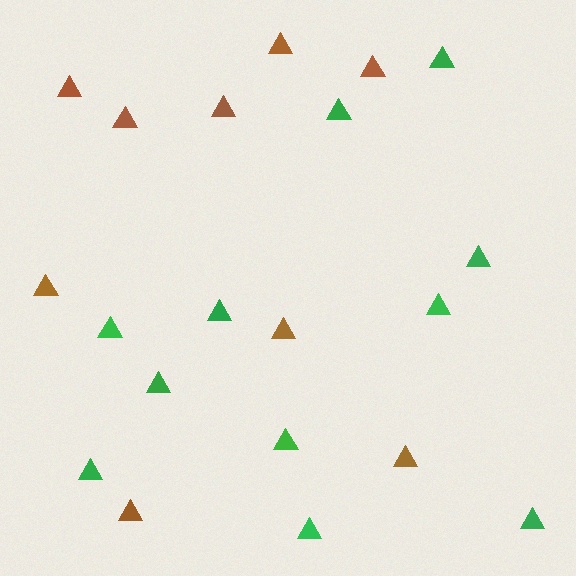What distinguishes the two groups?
There are 2 groups: one group of brown triangles (9) and one group of green triangles (11).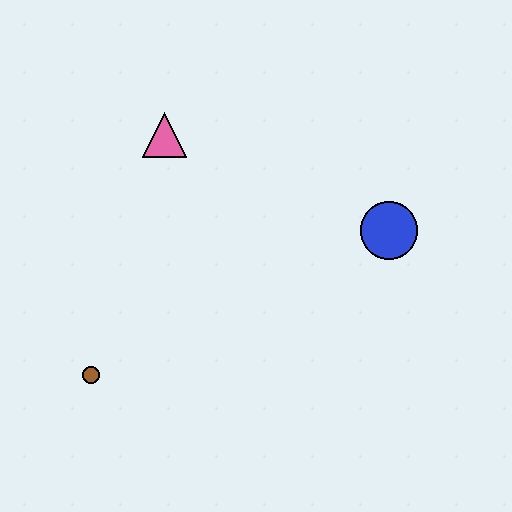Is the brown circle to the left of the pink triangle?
Yes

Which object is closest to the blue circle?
The pink triangle is closest to the blue circle.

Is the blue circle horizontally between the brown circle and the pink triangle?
No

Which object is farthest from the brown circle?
The blue circle is farthest from the brown circle.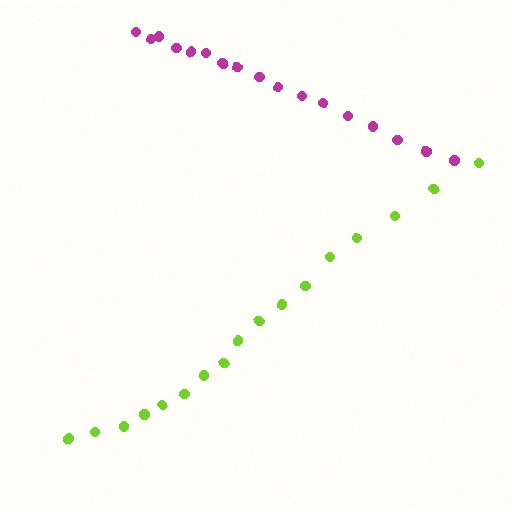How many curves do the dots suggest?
There are 2 distinct paths.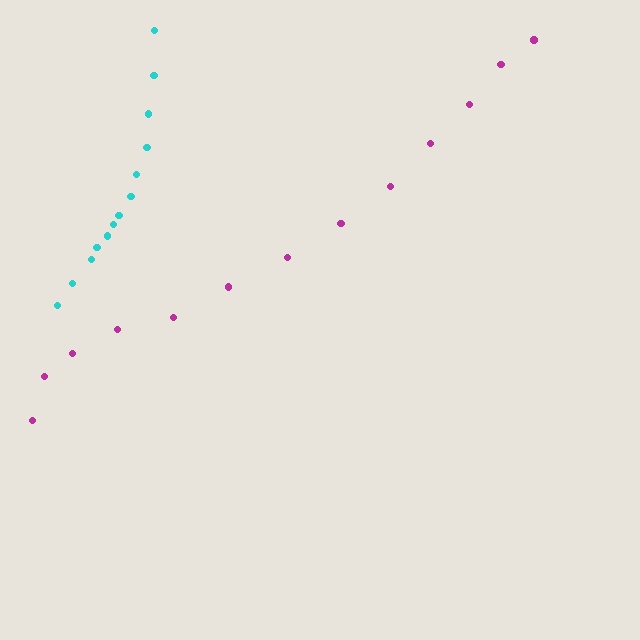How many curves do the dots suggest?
There are 2 distinct paths.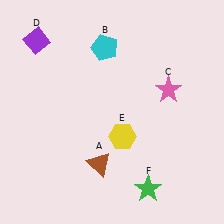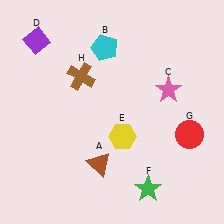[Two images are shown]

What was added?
A red circle (G), a brown cross (H) were added in Image 2.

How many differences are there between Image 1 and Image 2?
There are 2 differences between the two images.